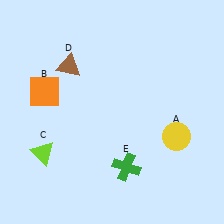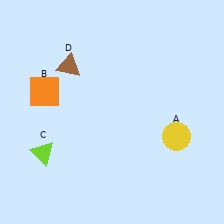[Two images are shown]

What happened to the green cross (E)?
The green cross (E) was removed in Image 2. It was in the bottom-right area of Image 1.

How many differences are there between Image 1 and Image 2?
There is 1 difference between the two images.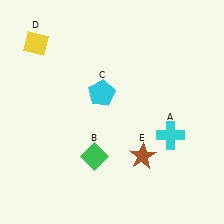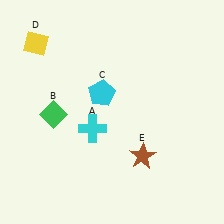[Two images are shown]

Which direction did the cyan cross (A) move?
The cyan cross (A) moved left.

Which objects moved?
The objects that moved are: the cyan cross (A), the green diamond (B).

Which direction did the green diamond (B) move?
The green diamond (B) moved up.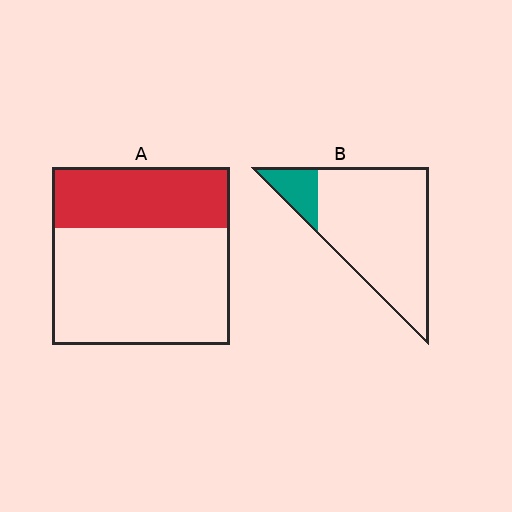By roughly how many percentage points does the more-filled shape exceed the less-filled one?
By roughly 20 percentage points (A over B).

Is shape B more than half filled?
No.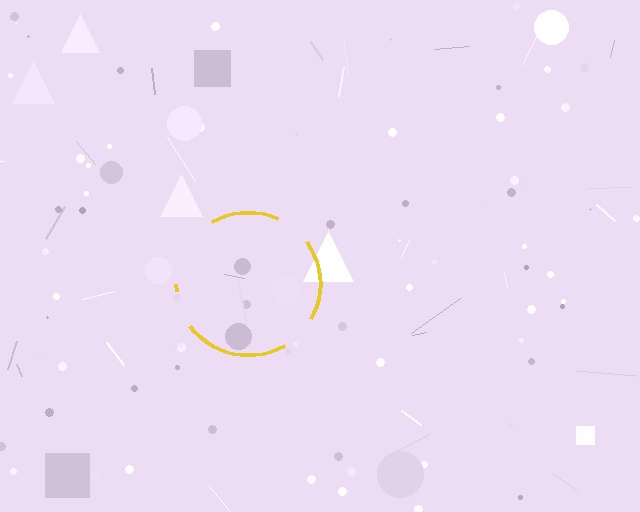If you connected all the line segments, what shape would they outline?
They would outline a circle.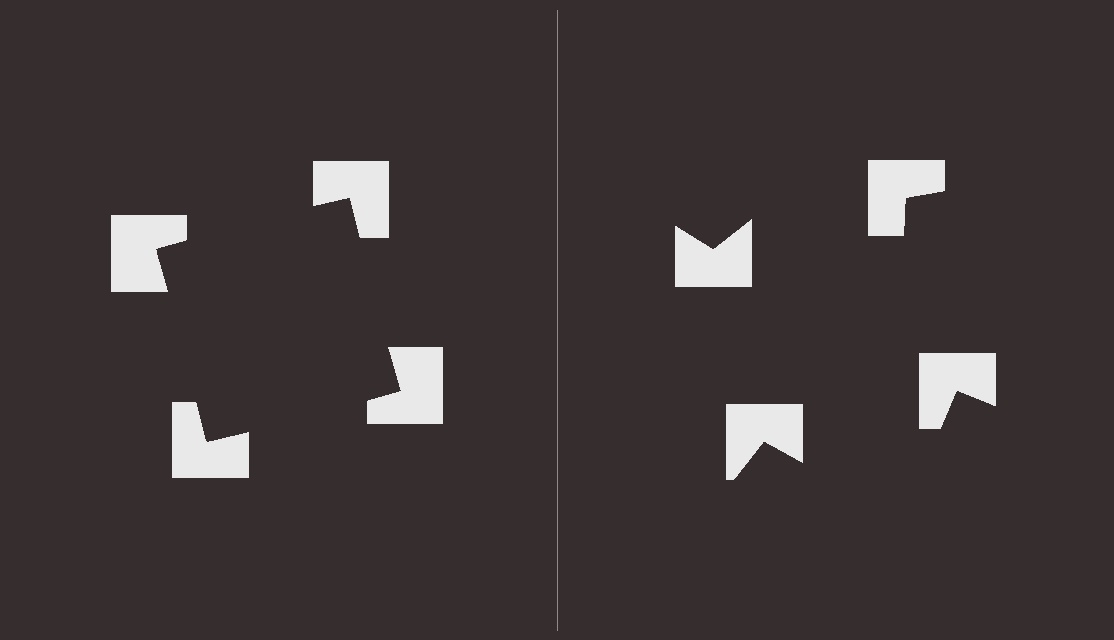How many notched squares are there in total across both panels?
8 — 4 on each side.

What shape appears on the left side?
An illusory square.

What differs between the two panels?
The notched squares are positioned identically on both sides; only the wedge orientations differ. On the left they align to a square; on the right they are misaligned.